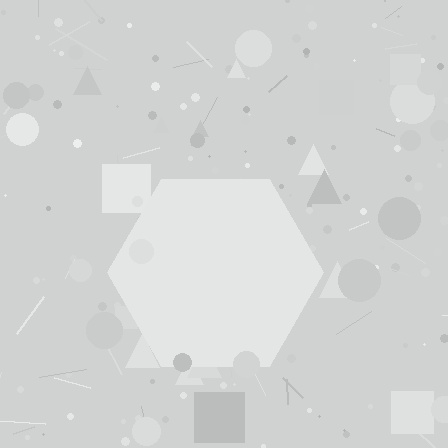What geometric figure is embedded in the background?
A hexagon is embedded in the background.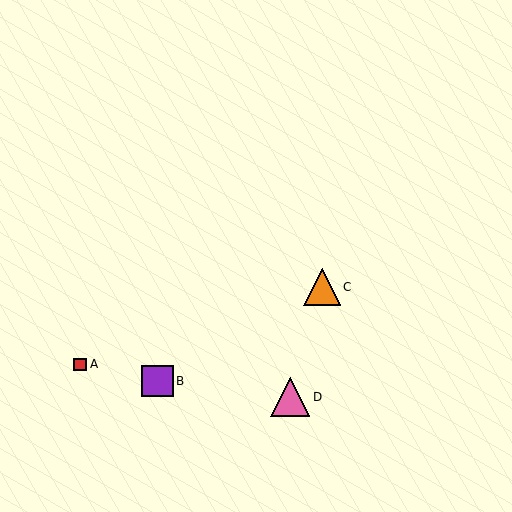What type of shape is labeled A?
Shape A is a red square.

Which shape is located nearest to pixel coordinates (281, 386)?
The pink triangle (labeled D) at (290, 397) is nearest to that location.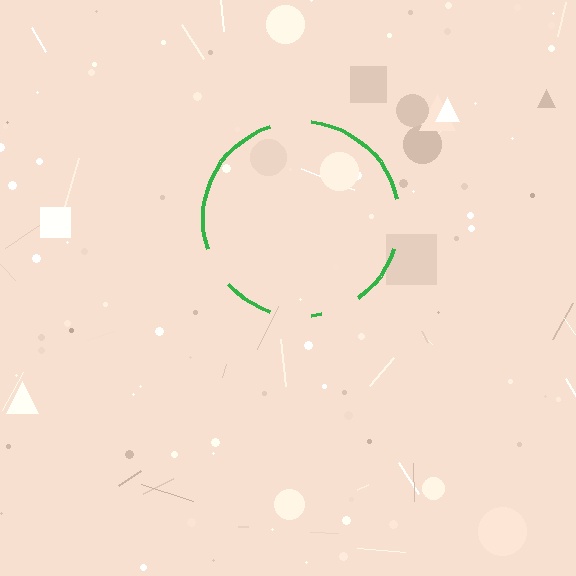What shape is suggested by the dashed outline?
The dashed outline suggests a circle.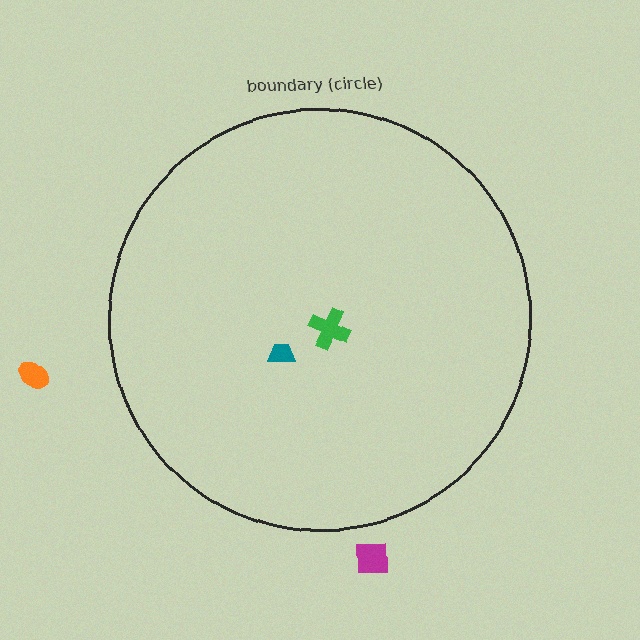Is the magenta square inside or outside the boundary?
Outside.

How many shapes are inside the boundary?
2 inside, 2 outside.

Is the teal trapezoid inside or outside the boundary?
Inside.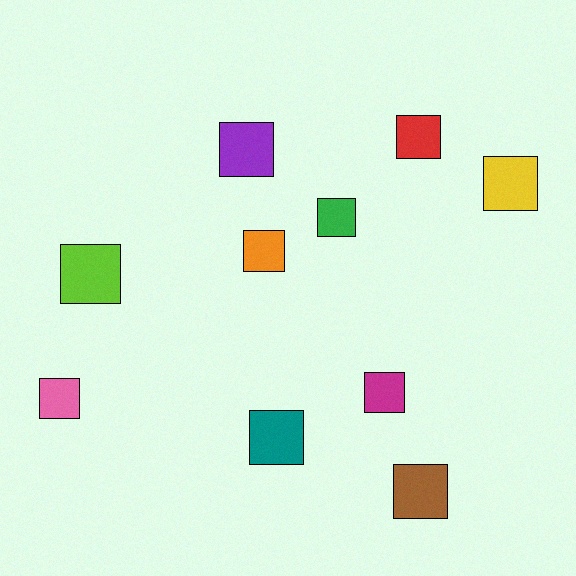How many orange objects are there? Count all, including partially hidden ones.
There is 1 orange object.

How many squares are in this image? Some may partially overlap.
There are 10 squares.